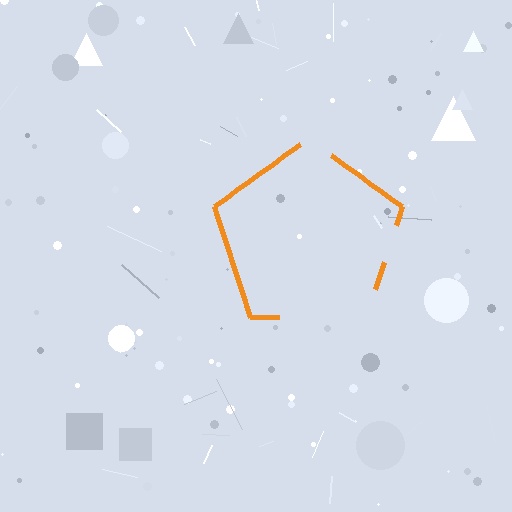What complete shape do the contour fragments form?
The contour fragments form a pentagon.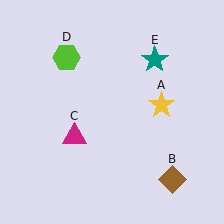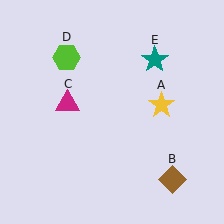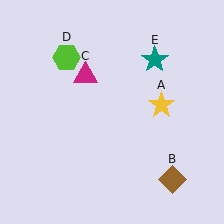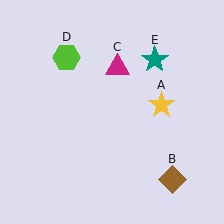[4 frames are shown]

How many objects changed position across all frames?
1 object changed position: magenta triangle (object C).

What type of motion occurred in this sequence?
The magenta triangle (object C) rotated clockwise around the center of the scene.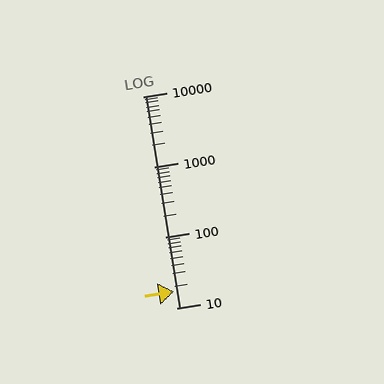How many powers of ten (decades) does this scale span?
The scale spans 3 decades, from 10 to 10000.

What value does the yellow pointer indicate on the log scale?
The pointer indicates approximately 17.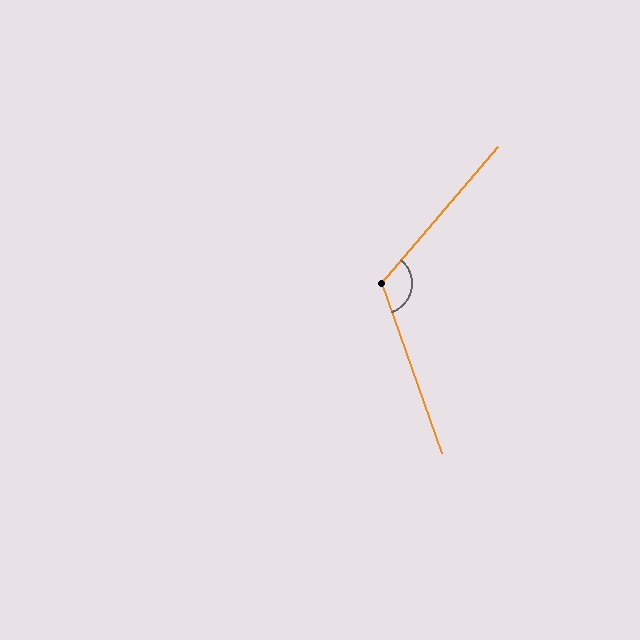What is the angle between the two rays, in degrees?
Approximately 120 degrees.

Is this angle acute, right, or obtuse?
It is obtuse.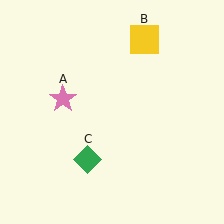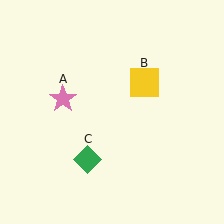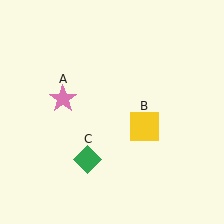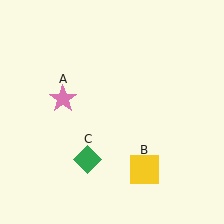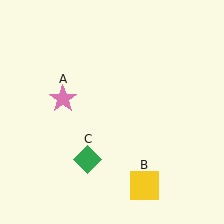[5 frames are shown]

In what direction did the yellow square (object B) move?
The yellow square (object B) moved down.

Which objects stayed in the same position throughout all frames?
Pink star (object A) and green diamond (object C) remained stationary.